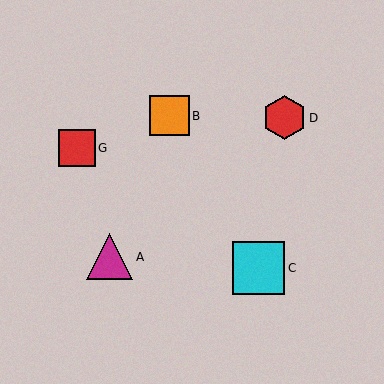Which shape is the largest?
The cyan square (labeled C) is the largest.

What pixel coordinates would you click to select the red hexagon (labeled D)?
Click at (284, 118) to select the red hexagon D.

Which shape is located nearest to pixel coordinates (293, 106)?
The red hexagon (labeled D) at (284, 118) is nearest to that location.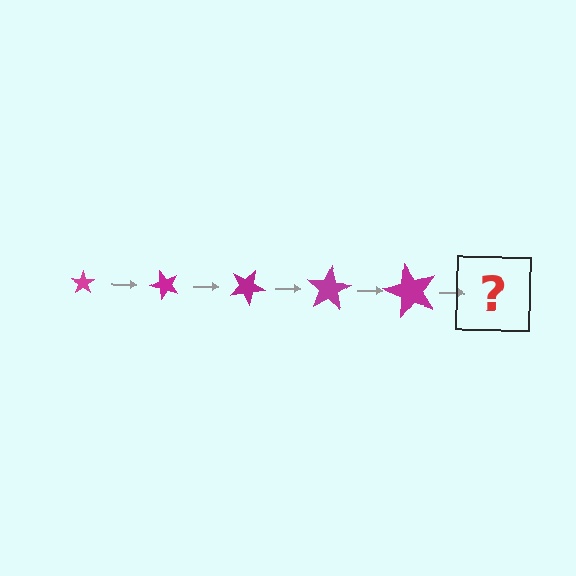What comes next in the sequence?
The next element should be a star, larger than the previous one and rotated 250 degrees from the start.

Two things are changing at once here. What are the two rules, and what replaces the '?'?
The two rules are that the star grows larger each step and it rotates 50 degrees each step. The '?' should be a star, larger than the previous one and rotated 250 degrees from the start.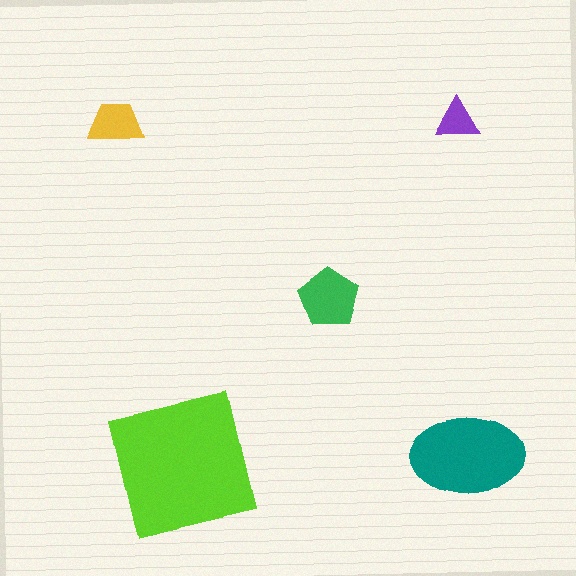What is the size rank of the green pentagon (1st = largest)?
3rd.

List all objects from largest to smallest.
The lime square, the teal ellipse, the green pentagon, the yellow trapezoid, the purple triangle.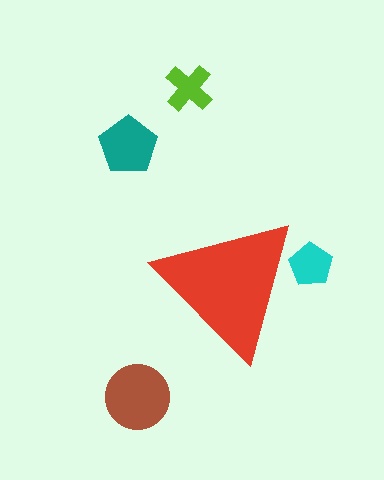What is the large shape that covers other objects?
A red triangle.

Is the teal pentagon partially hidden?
No, the teal pentagon is fully visible.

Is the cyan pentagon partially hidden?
Yes, the cyan pentagon is partially hidden behind the red triangle.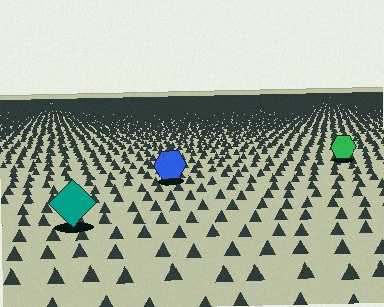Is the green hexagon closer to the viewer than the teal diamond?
No. The teal diamond is closer — you can tell from the texture gradient: the ground texture is coarser near it.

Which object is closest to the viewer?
The teal diamond is closest. The texture marks near it are larger and more spread out.